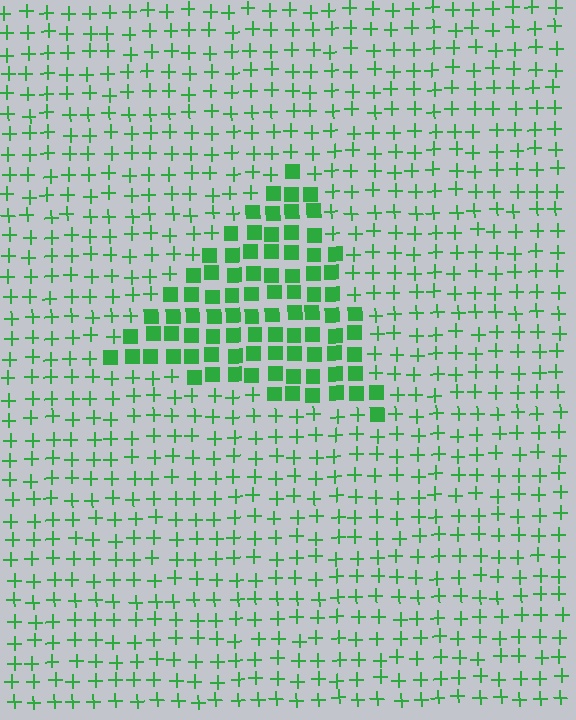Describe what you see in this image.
The image is filled with small green elements arranged in a uniform grid. A triangle-shaped region contains squares, while the surrounding area contains plus signs. The boundary is defined purely by the change in element shape.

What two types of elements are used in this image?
The image uses squares inside the triangle region and plus signs outside it.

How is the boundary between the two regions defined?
The boundary is defined by a change in element shape: squares inside vs. plus signs outside. All elements share the same color and spacing.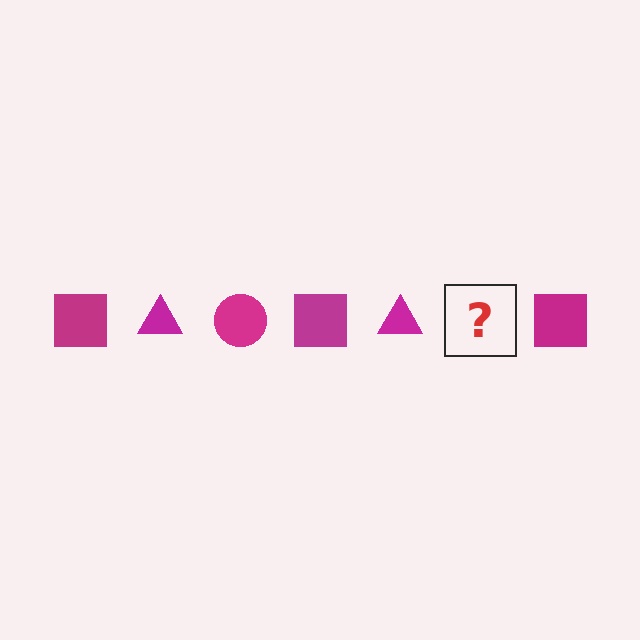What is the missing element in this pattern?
The missing element is a magenta circle.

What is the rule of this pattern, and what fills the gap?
The rule is that the pattern cycles through square, triangle, circle shapes in magenta. The gap should be filled with a magenta circle.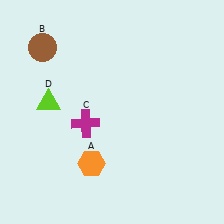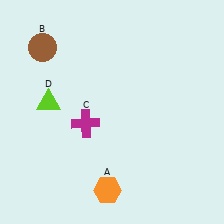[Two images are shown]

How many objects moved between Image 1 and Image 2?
1 object moved between the two images.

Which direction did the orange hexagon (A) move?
The orange hexagon (A) moved down.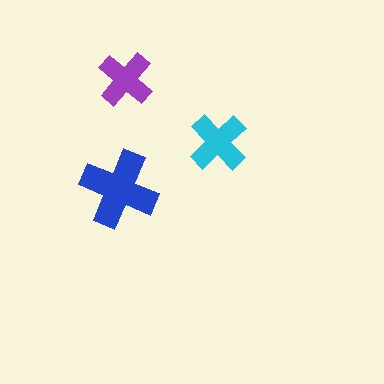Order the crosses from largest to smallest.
the blue one, the cyan one, the purple one.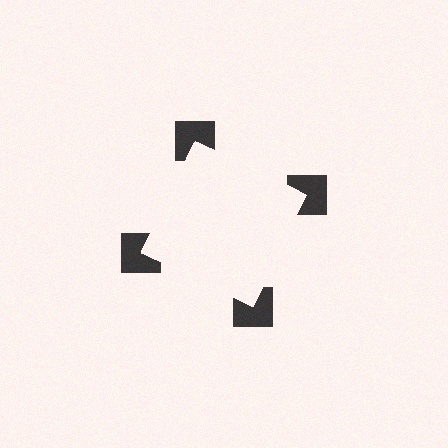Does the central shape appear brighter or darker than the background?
It typically appears slightly brighter than the background, even though no actual brightness change is drawn.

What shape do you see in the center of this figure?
An illusory square — its edges are inferred from the aligned wedge cuts in the notched squares, not physically drawn.